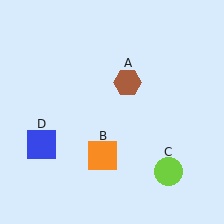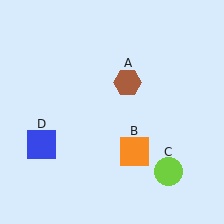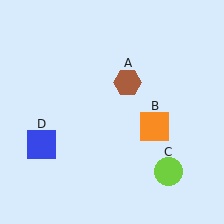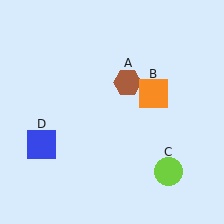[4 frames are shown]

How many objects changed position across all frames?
1 object changed position: orange square (object B).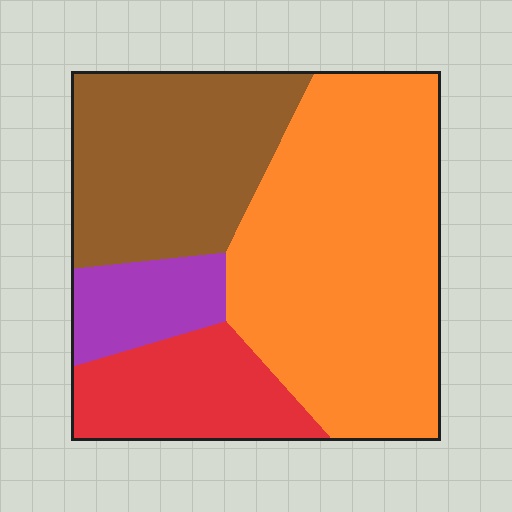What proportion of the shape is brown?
Brown covers 27% of the shape.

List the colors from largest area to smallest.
From largest to smallest: orange, brown, red, purple.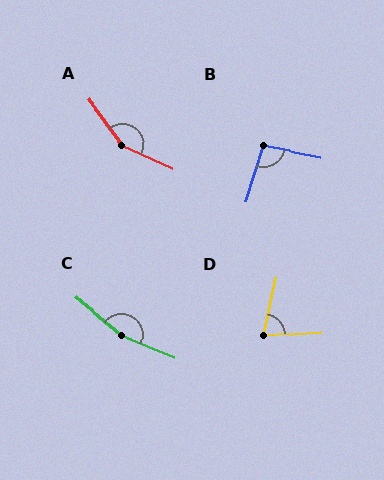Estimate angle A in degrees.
Approximately 151 degrees.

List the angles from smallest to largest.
D (75°), B (96°), A (151°), C (163°).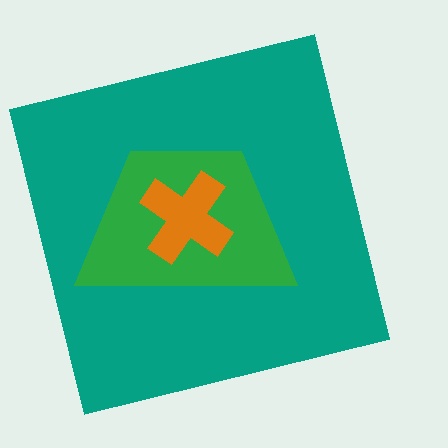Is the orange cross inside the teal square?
Yes.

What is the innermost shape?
The orange cross.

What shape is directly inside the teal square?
The green trapezoid.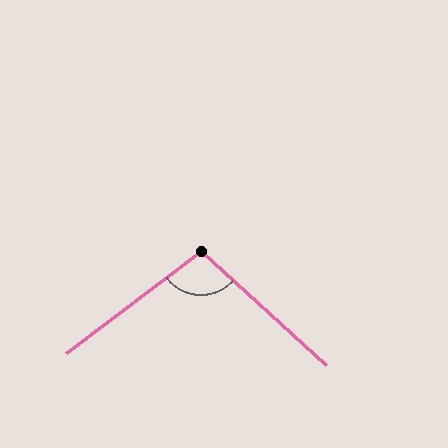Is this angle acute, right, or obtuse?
It is obtuse.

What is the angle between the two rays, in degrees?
Approximately 101 degrees.